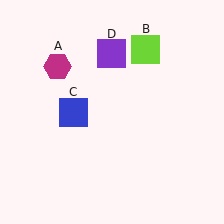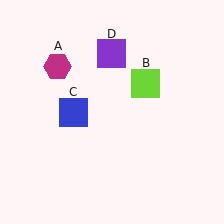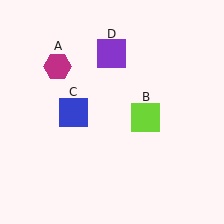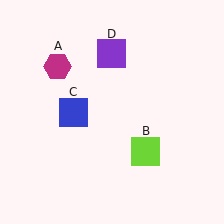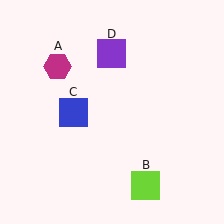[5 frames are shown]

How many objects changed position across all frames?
1 object changed position: lime square (object B).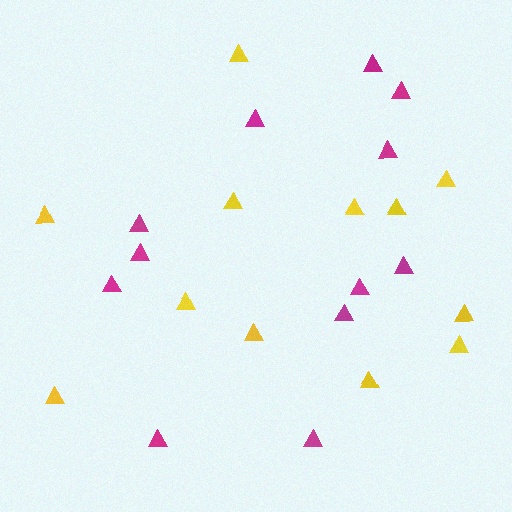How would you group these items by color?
There are 2 groups: one group of yellow triangles (12) and one group of magenta triangles (12).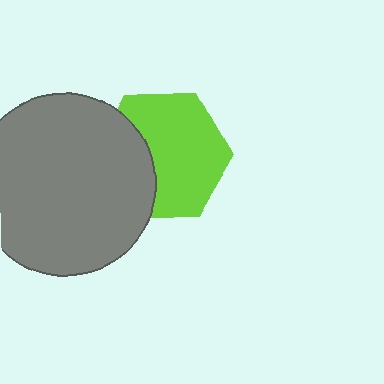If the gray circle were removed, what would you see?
You would see the complete lime hexagon.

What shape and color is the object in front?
The object in front is a gray circle.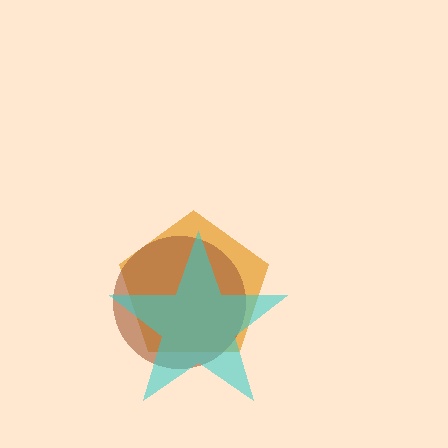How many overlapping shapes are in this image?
There are 3 overlapping shapes in the image.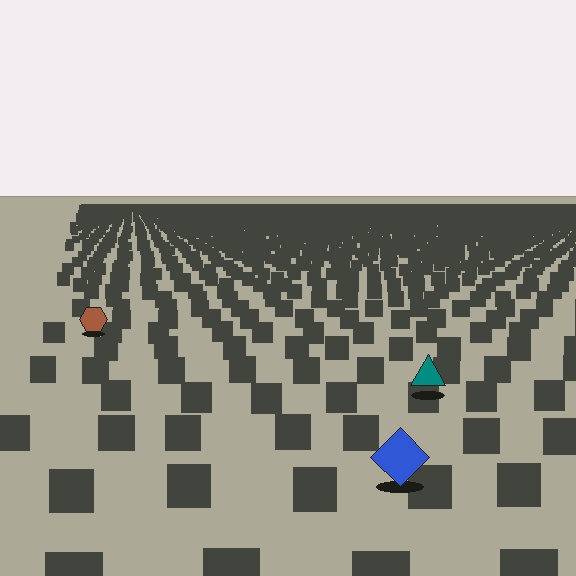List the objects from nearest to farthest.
From nearest to farthest: the blue diamond, the teal triangle, the brown hexagon.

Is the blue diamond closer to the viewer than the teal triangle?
Yes. The blue diamond is closer — you can tell from the texture gradient: the ground texture is coarser near it.